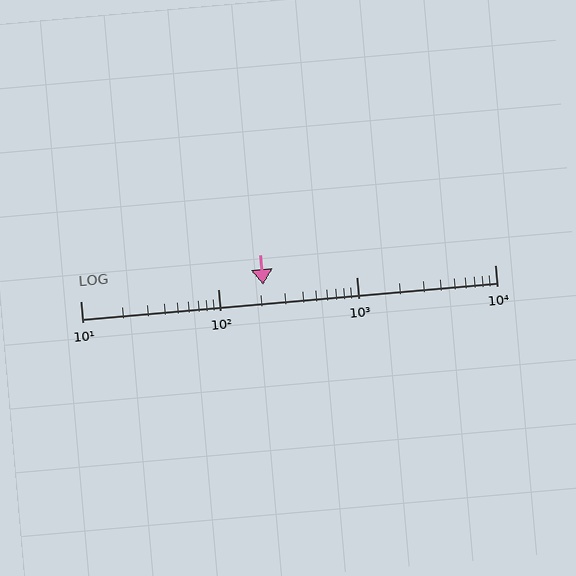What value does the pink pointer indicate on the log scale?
The pointer indicates approximately 210.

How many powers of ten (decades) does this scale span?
The scale spans 3 decades, from 10 to 10000.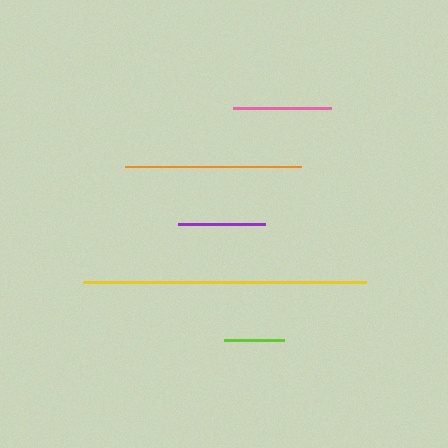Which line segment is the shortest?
The lime line is the shortest at approximately 60 pixels.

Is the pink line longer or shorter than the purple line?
The pink line is longer than the purple line.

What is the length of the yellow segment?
The yellow segment is approximately 283 pixels long.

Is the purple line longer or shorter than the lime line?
The purple line is longer than the lime line.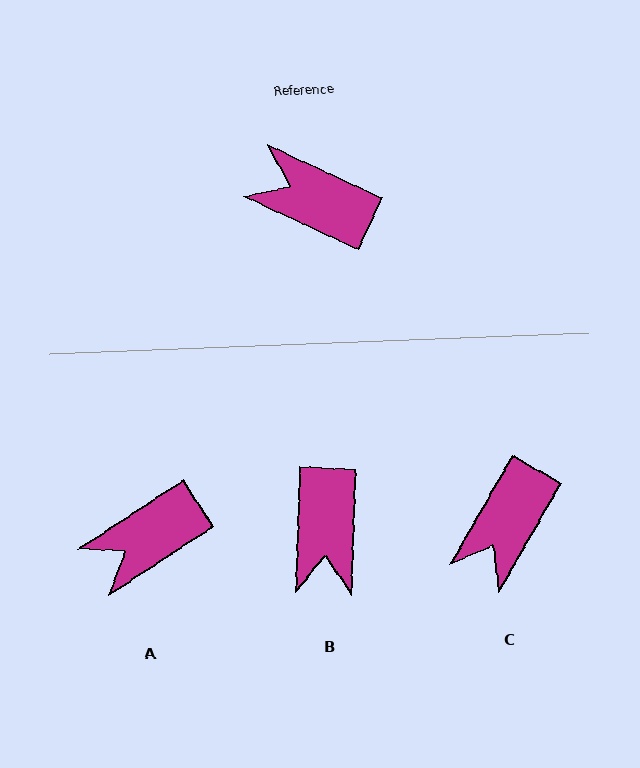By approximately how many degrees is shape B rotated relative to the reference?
Approximately 113 degrees counter-clockwise.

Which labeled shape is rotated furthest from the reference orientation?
B, about 113 degrees away.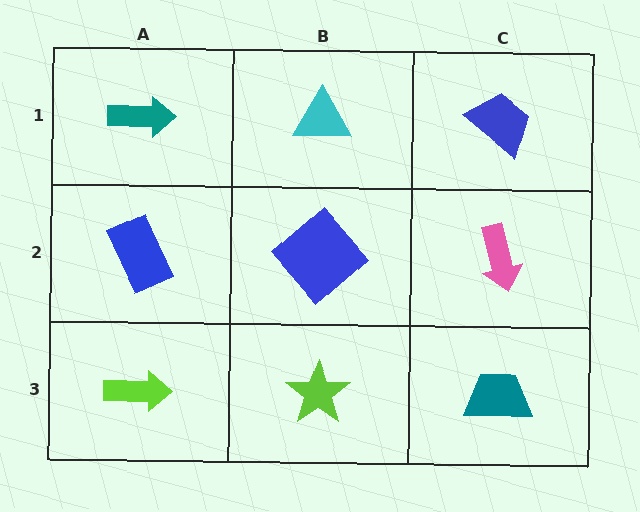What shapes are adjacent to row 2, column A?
A teal arrow (row 1, column A), a lime arrow (row 3, column A), a blue diamond (row 2, column B).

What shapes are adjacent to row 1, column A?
A blue rectangle (row 2, column A), a cyan triangle (row 1, column B).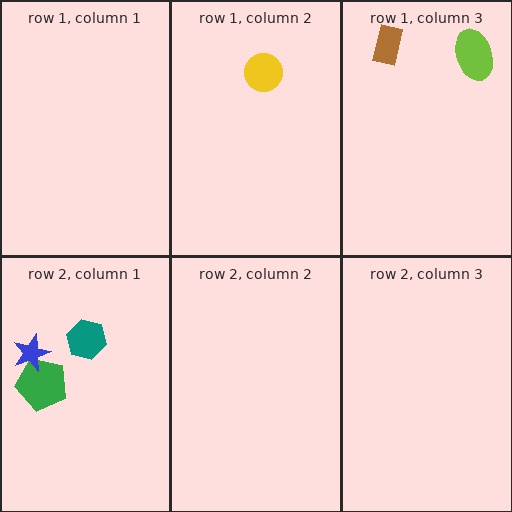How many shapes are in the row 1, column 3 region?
2.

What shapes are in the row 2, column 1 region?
The green pentagon, the teal hexagon, the blue star.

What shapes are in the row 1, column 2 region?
The yellow circle.